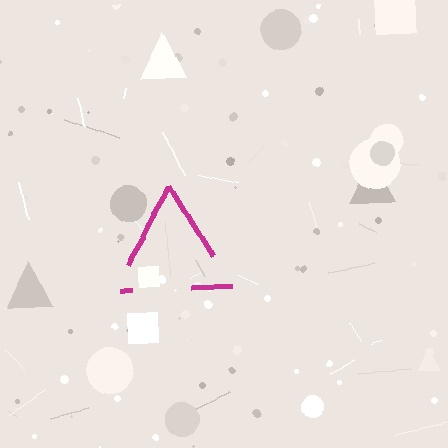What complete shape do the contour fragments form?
The contour fragments form a triangle.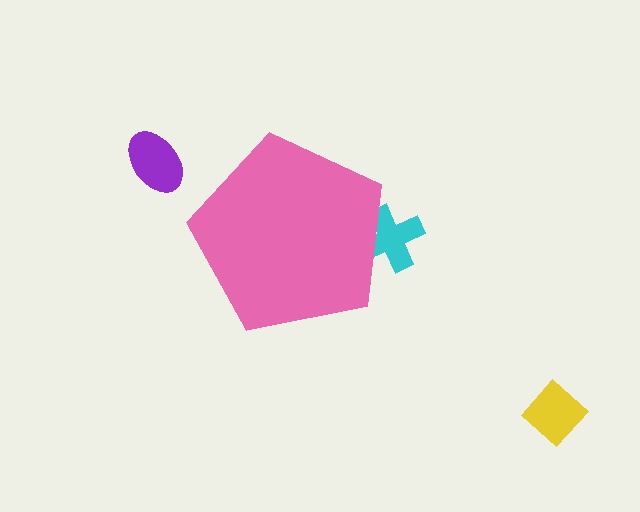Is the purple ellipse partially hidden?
No, the purple ellipse is fully visible.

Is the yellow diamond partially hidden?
No, the yellow diamond is fully visible.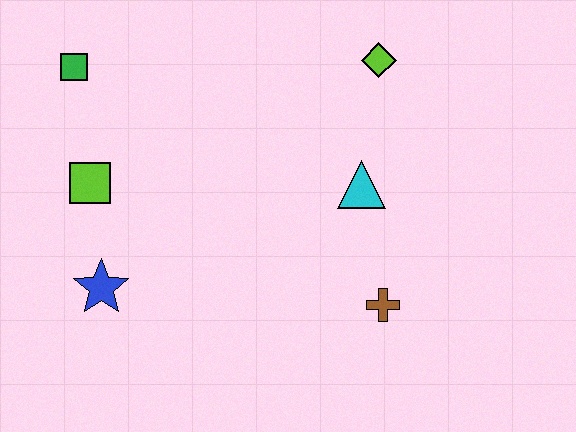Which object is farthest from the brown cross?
The green square is farthest from the brown cross.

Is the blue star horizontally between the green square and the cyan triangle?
Yes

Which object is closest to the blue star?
The lime square is closest to the blue star.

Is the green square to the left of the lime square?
Yes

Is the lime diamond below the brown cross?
No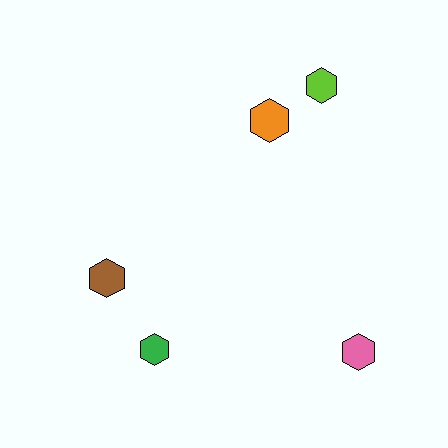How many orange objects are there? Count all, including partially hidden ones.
There is 1 orange object.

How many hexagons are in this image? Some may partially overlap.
There are 5 hexagons.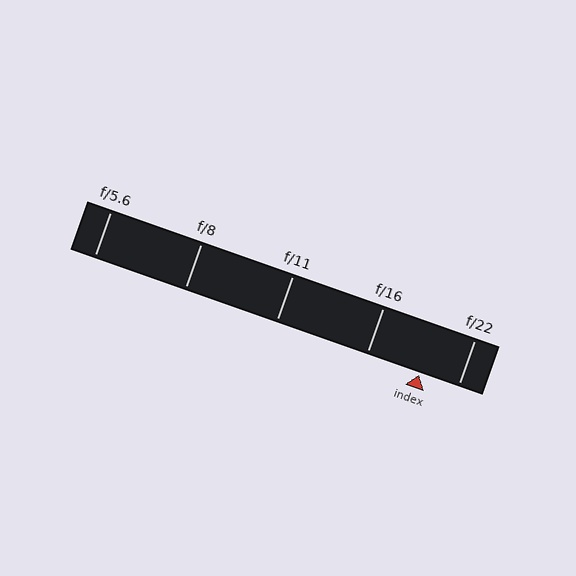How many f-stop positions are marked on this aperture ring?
There are 5 f-stop positions marked.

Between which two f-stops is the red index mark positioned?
The index mark is between f/16 and f/22.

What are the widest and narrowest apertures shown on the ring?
The widest aperture shown is f/5.6 and the narrowest is f/22.